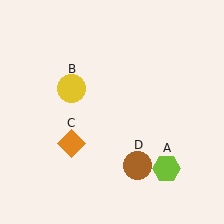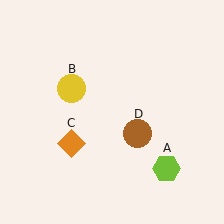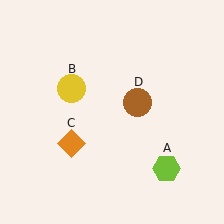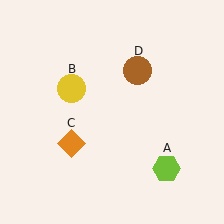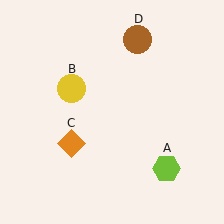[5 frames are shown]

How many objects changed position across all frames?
1 object changed position: brown circle (object D).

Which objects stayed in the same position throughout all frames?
Lime hexagon (object A) and yellow circle (object B) and orange diamond (object C) remained stationary.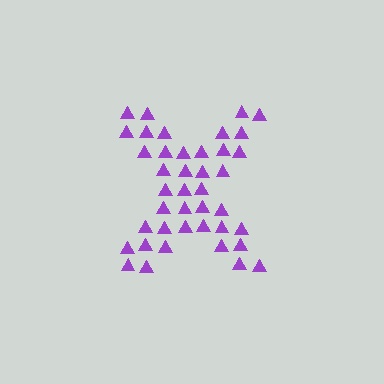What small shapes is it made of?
It is made of small triangles.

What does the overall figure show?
The overall figure shows the letter X.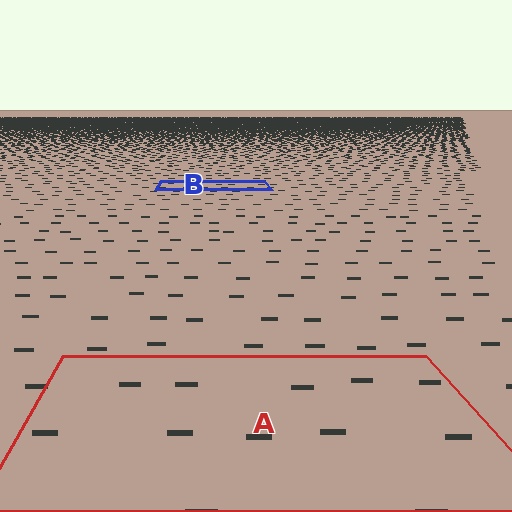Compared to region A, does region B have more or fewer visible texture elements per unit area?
Region B has more texture elements per unit area — they are packed more densely because it is farther away.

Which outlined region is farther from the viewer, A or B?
Region B is farther from the viewer — the texture elements inside it appear smaller and more densely packed.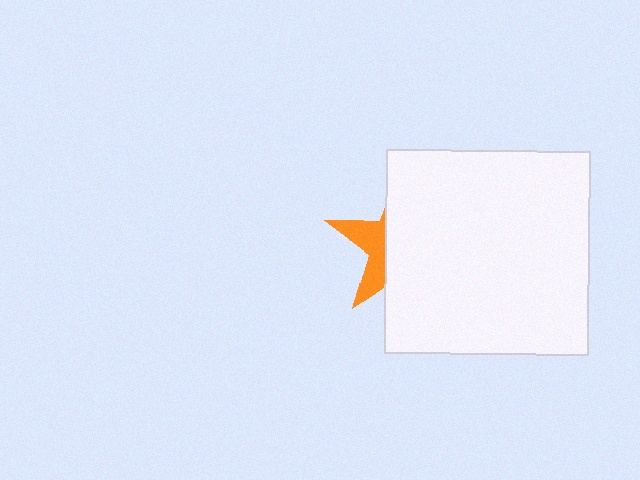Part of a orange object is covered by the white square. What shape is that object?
It is a star.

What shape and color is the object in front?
The object in front is a white square.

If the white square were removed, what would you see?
You would see the complete orange star.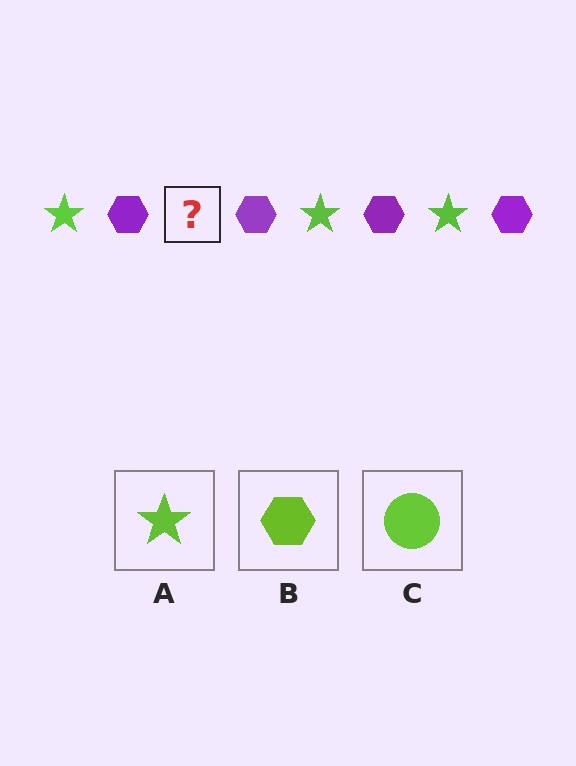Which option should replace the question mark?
Option A.